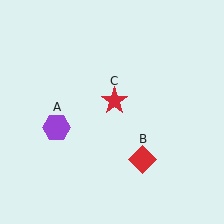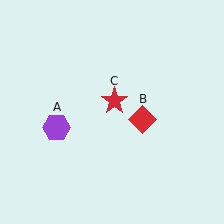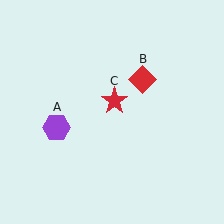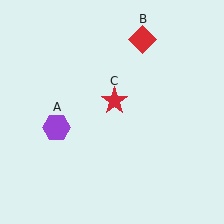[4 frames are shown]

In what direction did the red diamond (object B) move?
The red diamond (object B) moved up.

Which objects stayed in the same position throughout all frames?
Purple hexagon (object A) and red star (object C) remained stationary.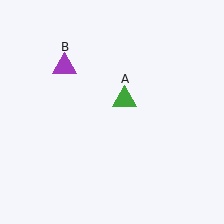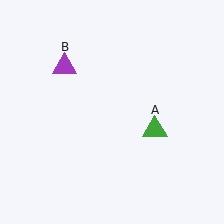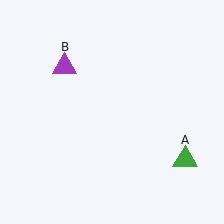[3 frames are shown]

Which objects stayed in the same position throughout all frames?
Purple triangle (object B) remained stationary.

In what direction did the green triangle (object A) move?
The green triangle (object A) moved down and to the right.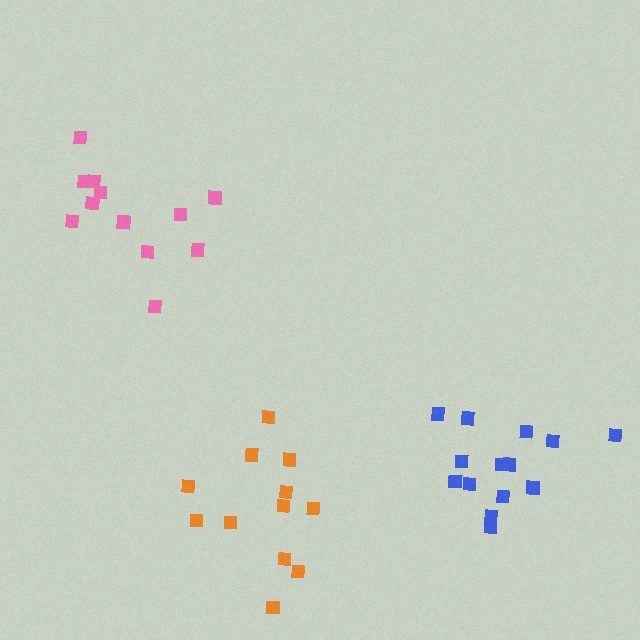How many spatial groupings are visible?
There are 3 spatial groupings.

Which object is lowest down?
The orange cluster is bottommost.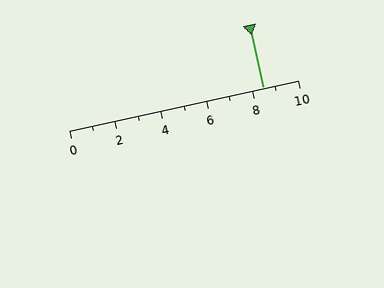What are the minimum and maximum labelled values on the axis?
The axis runs from 0 to 10.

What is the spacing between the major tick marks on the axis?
The major ticks are spaced 2 apart.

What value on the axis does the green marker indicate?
The marker indicates approximately 8.5.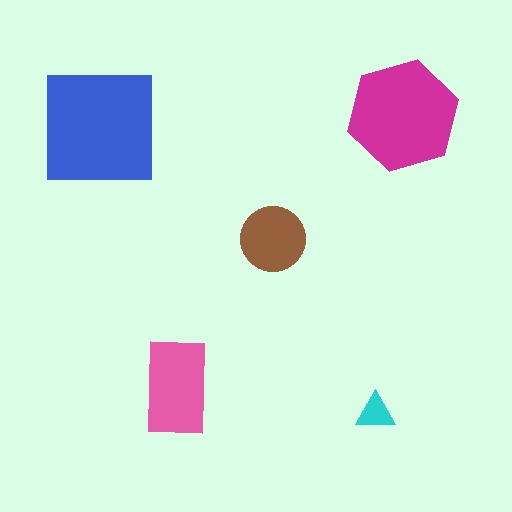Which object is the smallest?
The cyan triangle.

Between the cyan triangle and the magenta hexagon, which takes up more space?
The magenta hexagon.